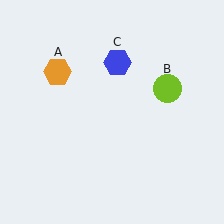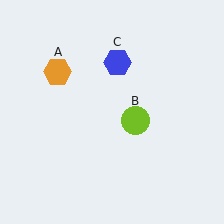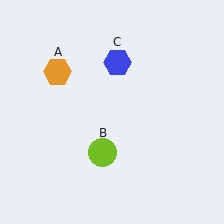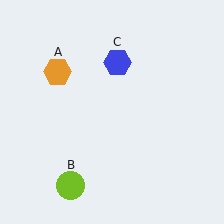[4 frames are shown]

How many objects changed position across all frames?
1 object changed position: lime circle (object B).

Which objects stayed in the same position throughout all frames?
Orange hexagon (object A) and blue hexagon (object C) remained stationary.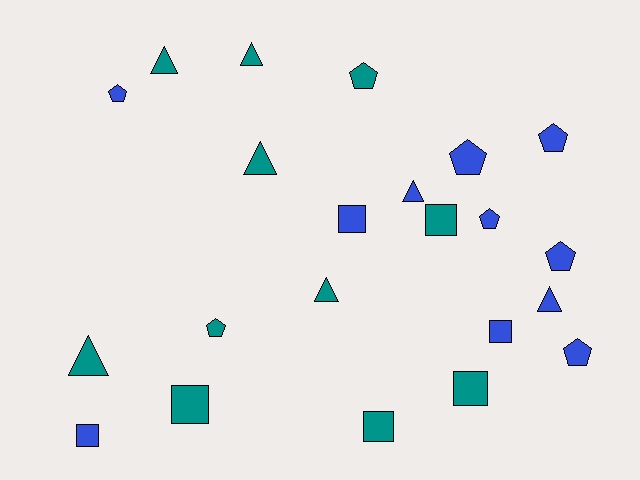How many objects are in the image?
There are 22 objects.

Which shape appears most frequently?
Pentagon, with 8 objects.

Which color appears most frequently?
Blue, with 11 objects.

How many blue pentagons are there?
There are 6 blue pentagons.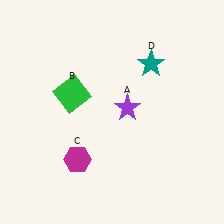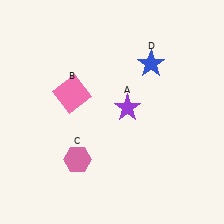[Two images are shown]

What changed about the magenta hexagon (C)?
In Image 1, C is magenta. In Image 2, it changed to pink.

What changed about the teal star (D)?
In Image 1, D is teal. In Image 2, it changed to blue.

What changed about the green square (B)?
In Image 1, B is green. In Image 2, it changed to pink.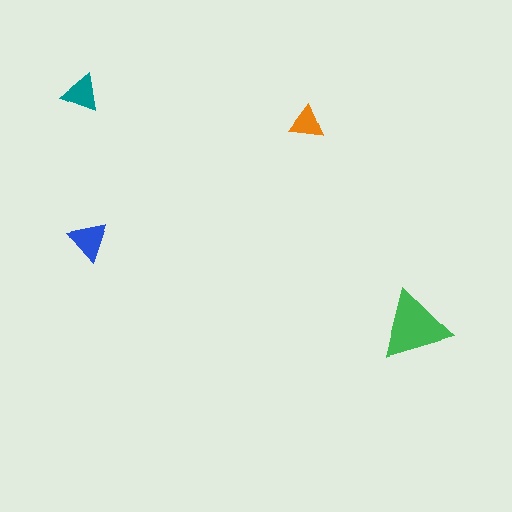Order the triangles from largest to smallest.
the green one, the blue one, the teal one, the orange one.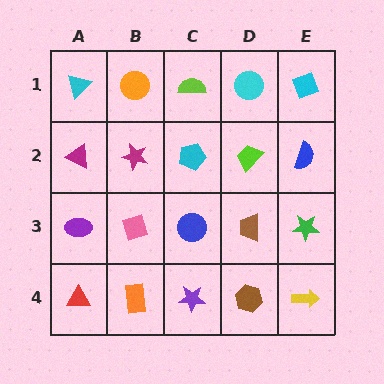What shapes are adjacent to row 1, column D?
A lime trapezoid (row 2, column D), a lime semicircle (row 1, column C), a cyan diamond (row 1, column E).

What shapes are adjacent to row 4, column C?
A blue circle (row 3, column C), an orange rectangle (row 4, column B), a brown hexagon (row 4, column D).